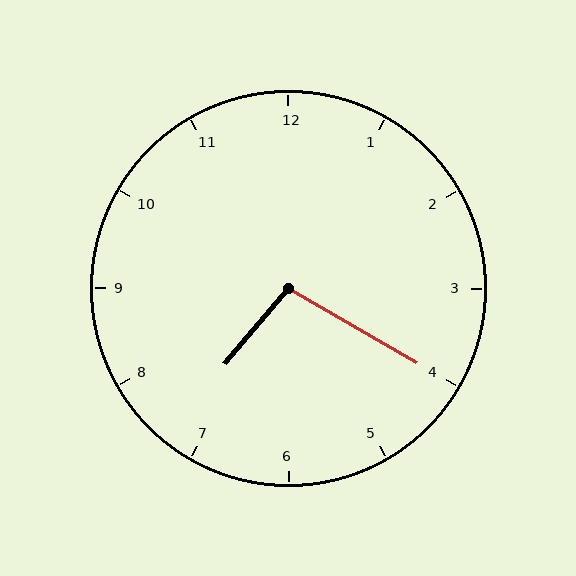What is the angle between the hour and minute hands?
Approximately 100 degrees.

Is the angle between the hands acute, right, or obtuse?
It is obtuse.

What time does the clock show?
7:20.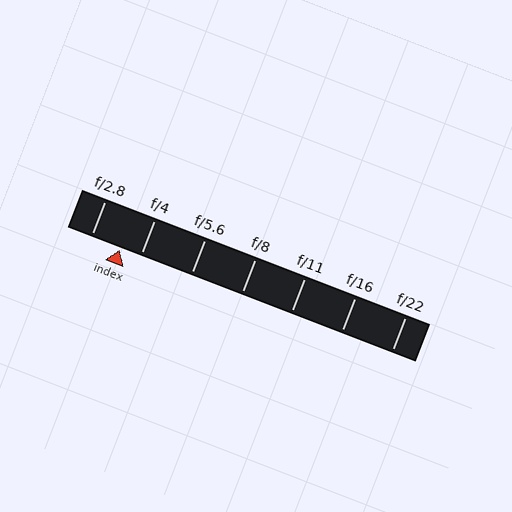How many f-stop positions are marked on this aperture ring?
There are 7 f-stop positions marked.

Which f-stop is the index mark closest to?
The index mark is closest to f/4.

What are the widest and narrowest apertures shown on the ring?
The widest aperture shown is f/2.8 and the narrowest is f/22.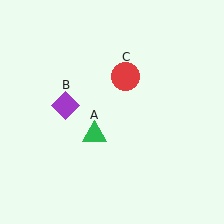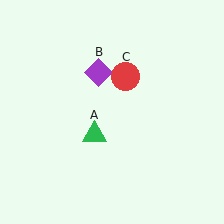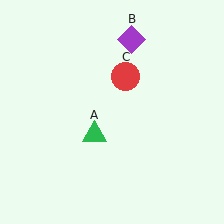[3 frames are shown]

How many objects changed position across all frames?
1 object changed position: purple diamond (object B).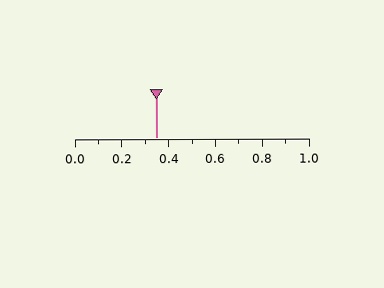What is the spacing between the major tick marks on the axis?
The major ticks are spaced 0.2 apart.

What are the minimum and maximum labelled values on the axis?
The axis runs from 0.0 to 1.0.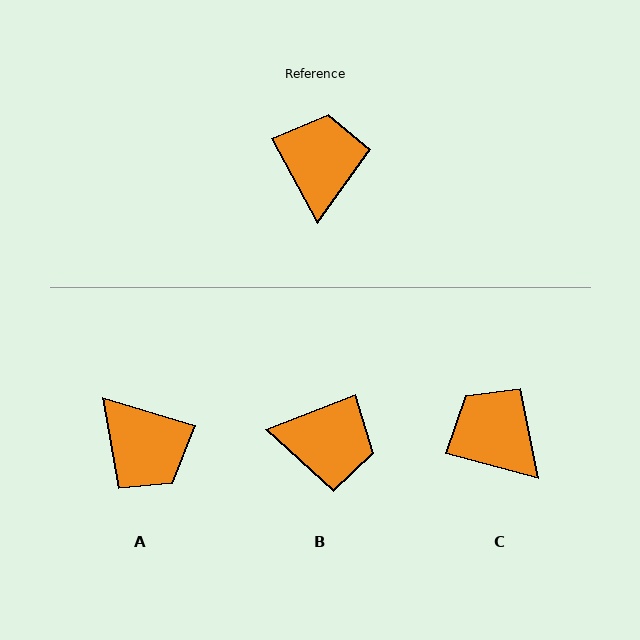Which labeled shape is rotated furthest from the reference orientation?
A, about 135 degrees away.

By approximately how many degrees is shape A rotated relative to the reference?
Approximately 135 degrees clockwise.